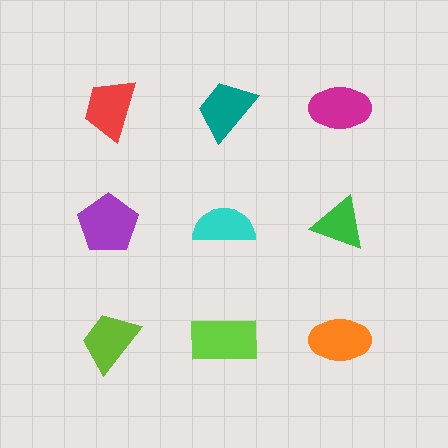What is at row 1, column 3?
A magenta ellipse.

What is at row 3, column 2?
A lime rectangle.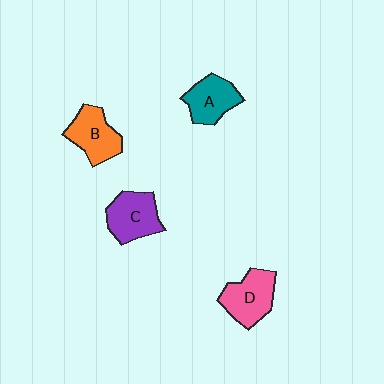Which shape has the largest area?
Shape D (pink).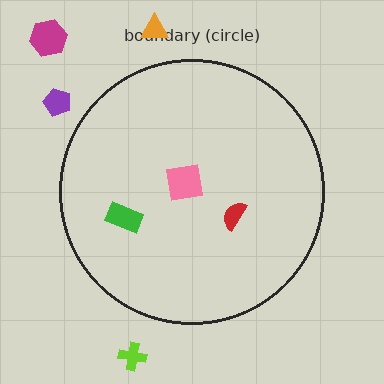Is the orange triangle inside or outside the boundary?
Outside.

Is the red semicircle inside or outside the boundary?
Inside.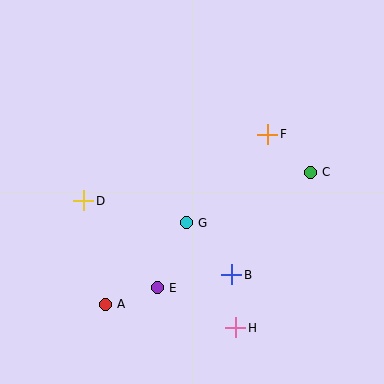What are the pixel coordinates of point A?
Point A is at (105, 304).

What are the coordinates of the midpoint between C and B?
The midpoint between C and B is at (271, 223).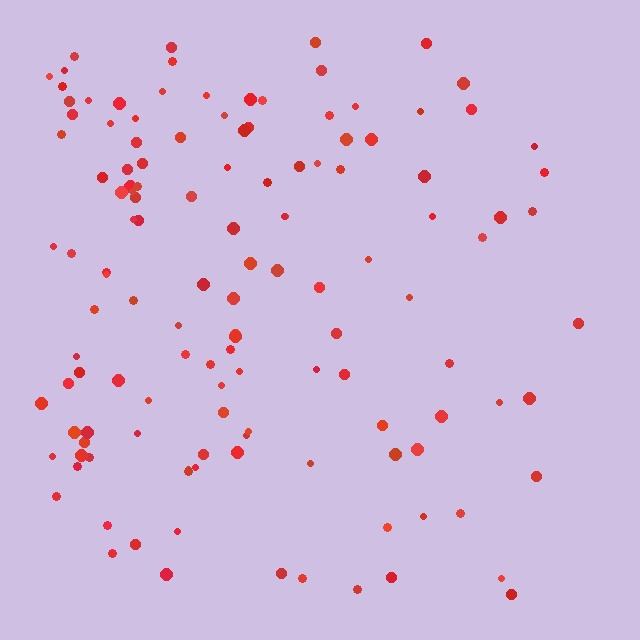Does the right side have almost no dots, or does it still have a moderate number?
Still a moderate number, just noticeably fewer than the left.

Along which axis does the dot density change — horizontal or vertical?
Horizontal.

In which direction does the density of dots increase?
From right to left, with the left side densest.